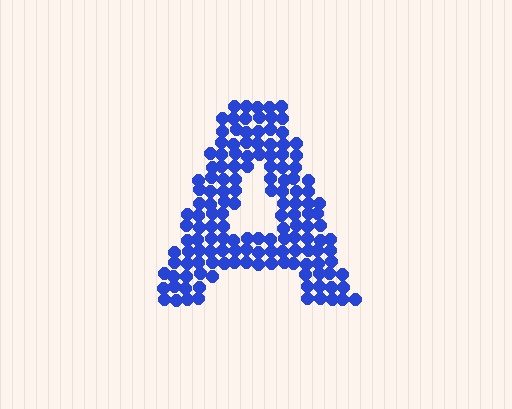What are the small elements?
The small elements are circles.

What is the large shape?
The large shape is the letter A.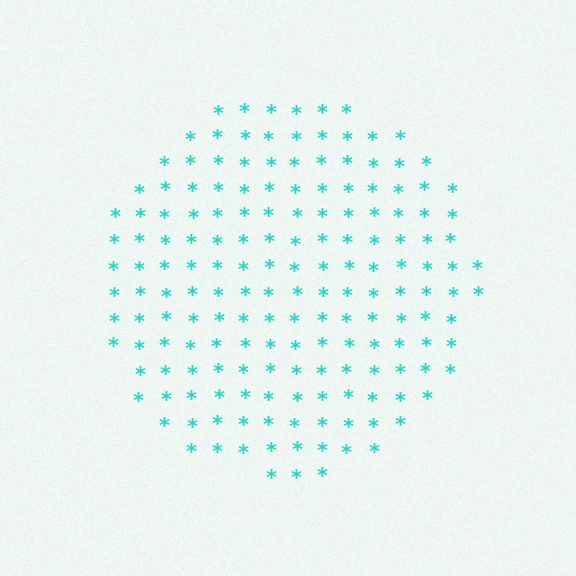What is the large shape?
The large shape is a circle.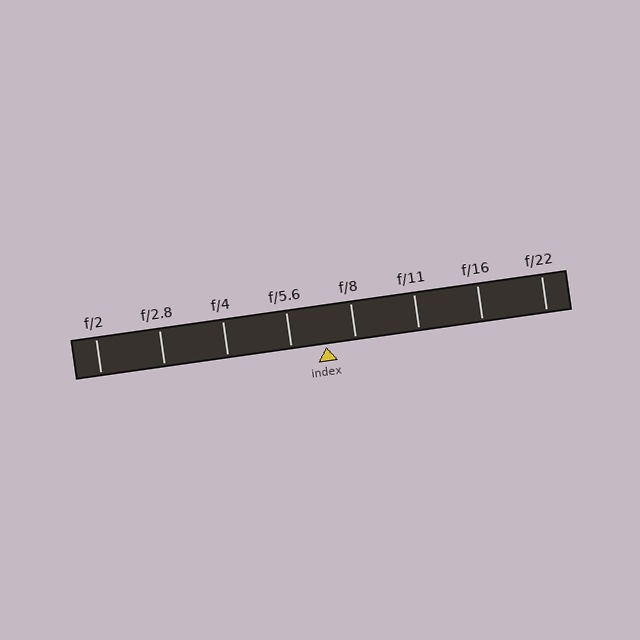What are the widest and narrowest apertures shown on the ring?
The widest aperture shown is f/2 and the narrowest is f/22.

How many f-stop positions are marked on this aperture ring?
There are 8 f-stop positions marked.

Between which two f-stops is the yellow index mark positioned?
The index mark is between f/5.6 and f/8.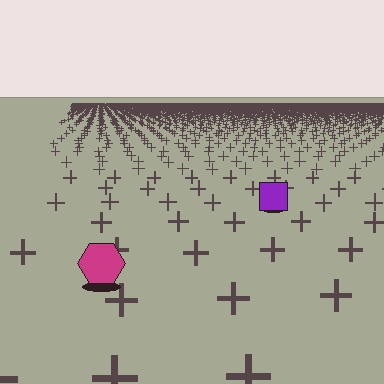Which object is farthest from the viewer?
The purple square is farthest from the viewer. It appears smaller and the ground texture around it is denser.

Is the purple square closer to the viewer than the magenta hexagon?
No. The magenta hexagon is closer — you can tell from the texture gradient: the ground texture is coarser near it.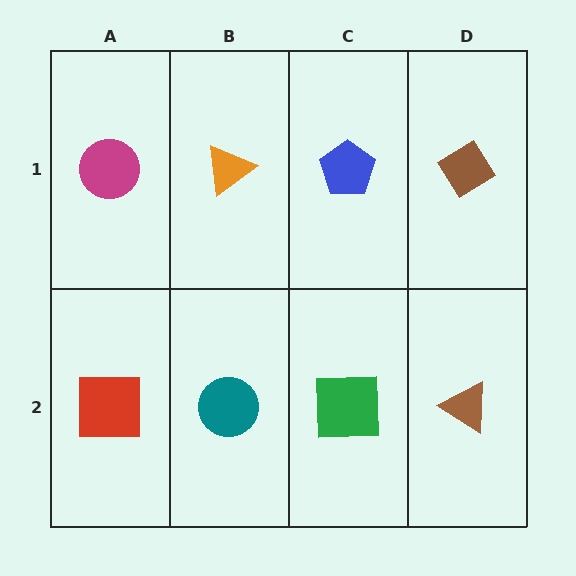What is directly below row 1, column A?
A red square.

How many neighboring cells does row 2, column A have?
2.